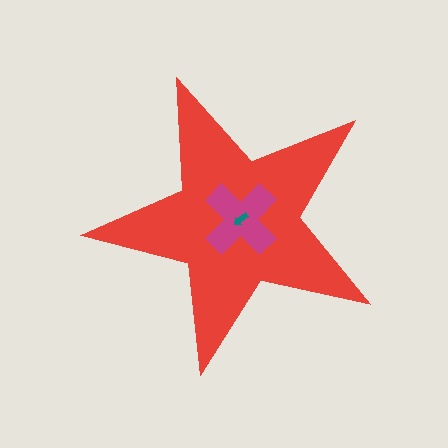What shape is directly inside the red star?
The magenta cross.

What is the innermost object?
The teal arrow.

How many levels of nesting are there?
3.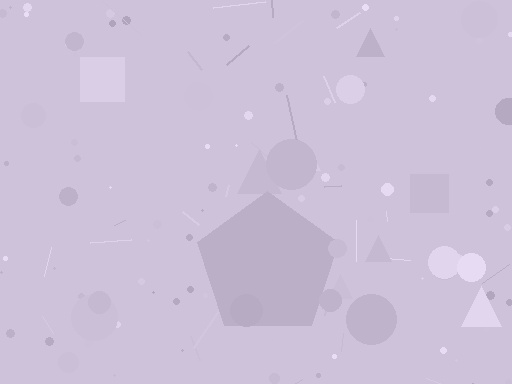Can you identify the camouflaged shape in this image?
The camouflaged shape is a pentagon.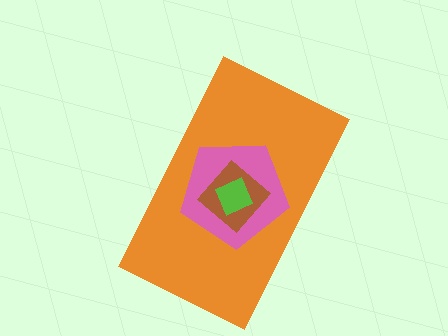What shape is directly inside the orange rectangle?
The pink pentagon.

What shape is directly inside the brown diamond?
The lime diamond.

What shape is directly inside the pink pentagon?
The brown diamond.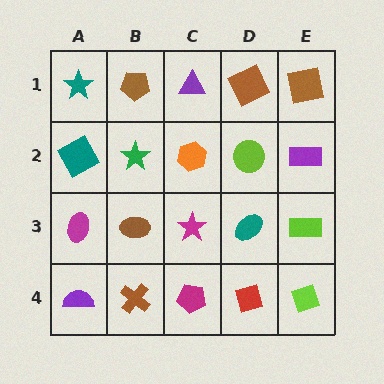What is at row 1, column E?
A brown square.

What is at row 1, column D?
A brown square.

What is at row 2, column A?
A teal square.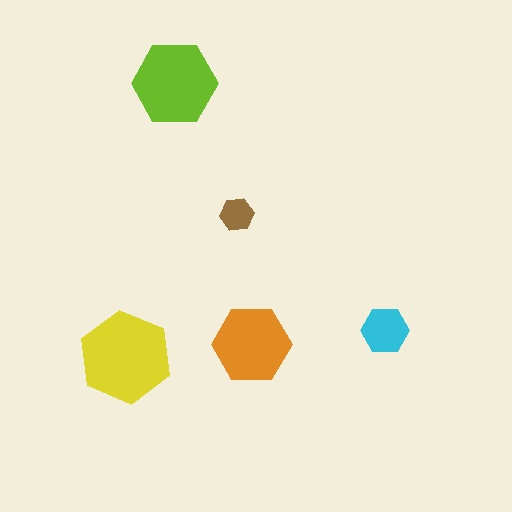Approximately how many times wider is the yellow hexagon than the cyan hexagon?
About 2 times wider.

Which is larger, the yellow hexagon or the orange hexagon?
The yellow one.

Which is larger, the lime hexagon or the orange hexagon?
The lime one.